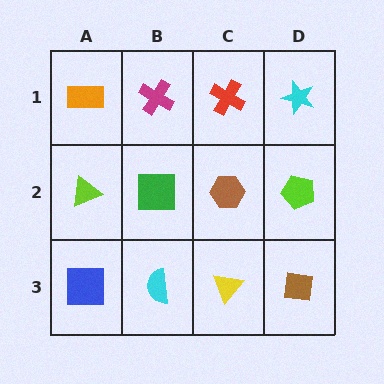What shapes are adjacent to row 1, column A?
A lime triangle (row 2, column A), a magenta cross (row 1, column B).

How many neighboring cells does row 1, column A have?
2.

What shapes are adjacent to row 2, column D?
A cyan star (row 1, column D), a brown square (row 3, column D), a brown hexagon (row 2, column C).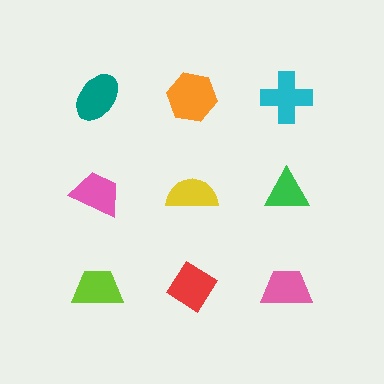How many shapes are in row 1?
3 shapes.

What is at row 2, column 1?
A pink trapezoid.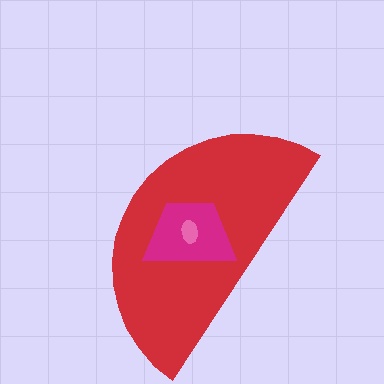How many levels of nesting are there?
3.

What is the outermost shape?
The red semicircle.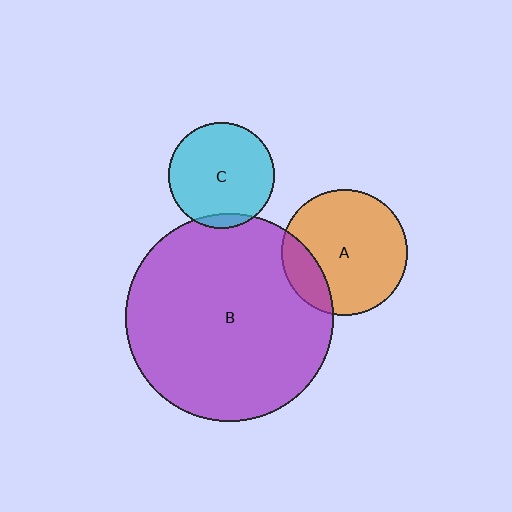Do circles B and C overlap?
Yes.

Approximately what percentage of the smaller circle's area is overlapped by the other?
Approximately 5%.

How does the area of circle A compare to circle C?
Approximately 1.4 times.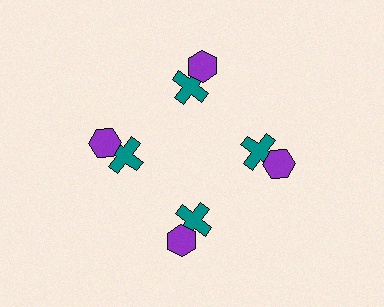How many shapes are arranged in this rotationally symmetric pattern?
There are 8 shapes, arranged in 4 groups of 2.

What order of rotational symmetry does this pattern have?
This pattern has 4-fold rotational symmetry.